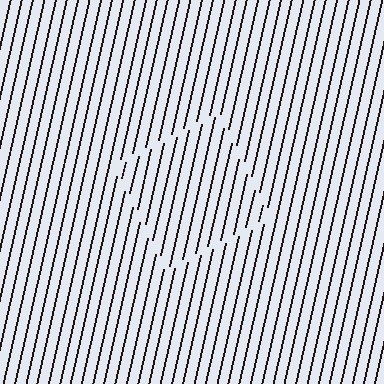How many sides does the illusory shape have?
4 sides — the line-ends trace a square.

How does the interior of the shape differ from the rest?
The interior of the shape contains the same grating, shifted by half a period — the contour is defined by the phase discontinuity where line-ends from the inner and outer gratings abut.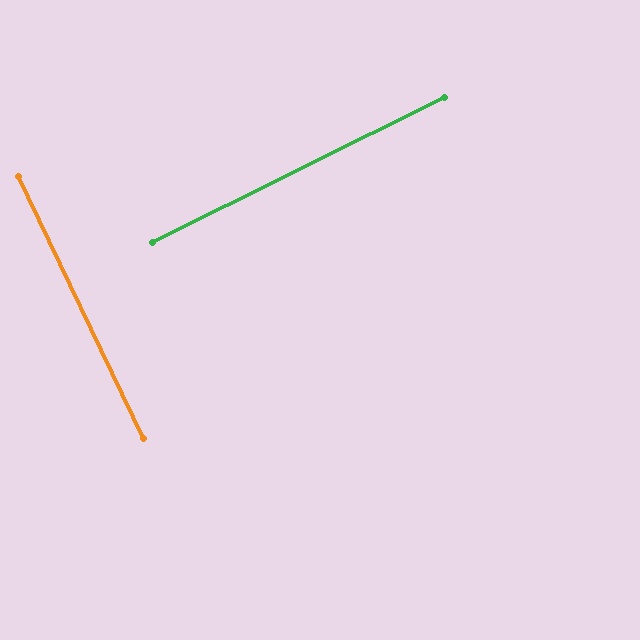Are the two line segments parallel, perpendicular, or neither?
Perpendicular — they meet at approximately 89°.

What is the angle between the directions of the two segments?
Approximately 89 degrees.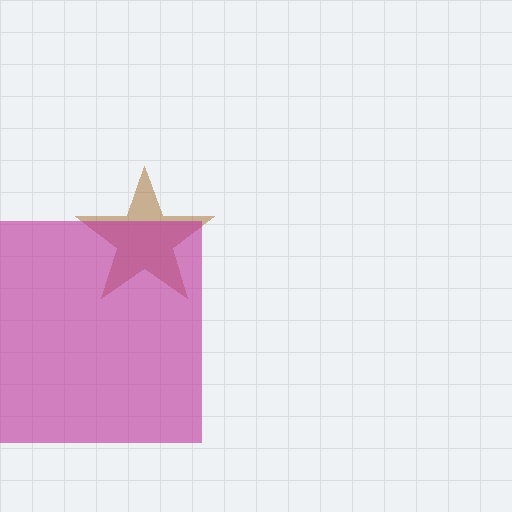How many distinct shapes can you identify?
There are 2 distinct shapes: a brown star, a magenta square.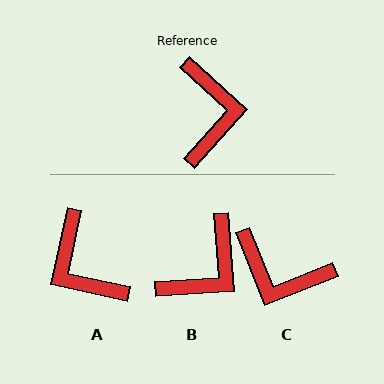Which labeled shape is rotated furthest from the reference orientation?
A, about 150 degrees away.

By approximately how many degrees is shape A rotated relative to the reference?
Approximately 150 degrees clockwise.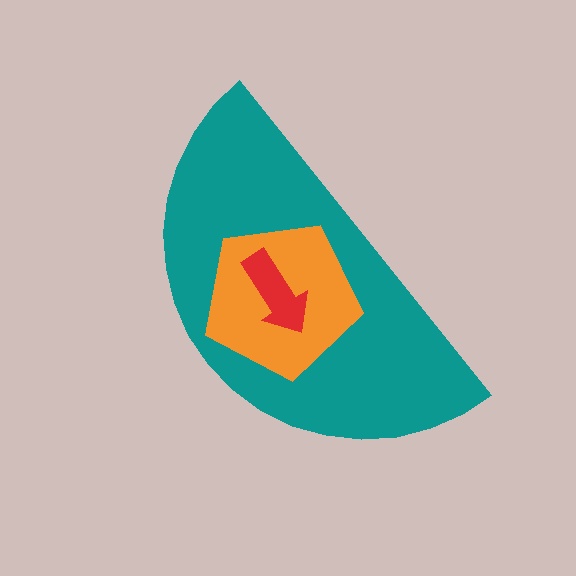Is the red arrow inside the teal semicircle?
Yes.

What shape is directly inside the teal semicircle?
The orange pentagon.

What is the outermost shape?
The teal semicircle.